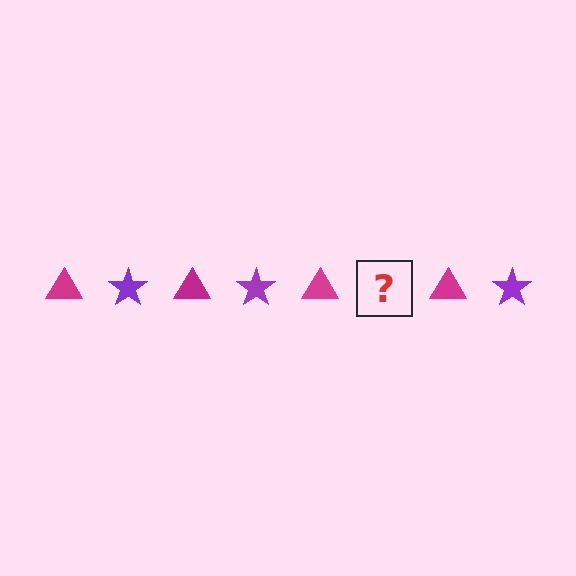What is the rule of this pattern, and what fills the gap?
The rule is that the pattern alternates between magenta triangle and purple star. The gap should be filled with a purple star.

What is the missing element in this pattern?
The missing element is a purple star.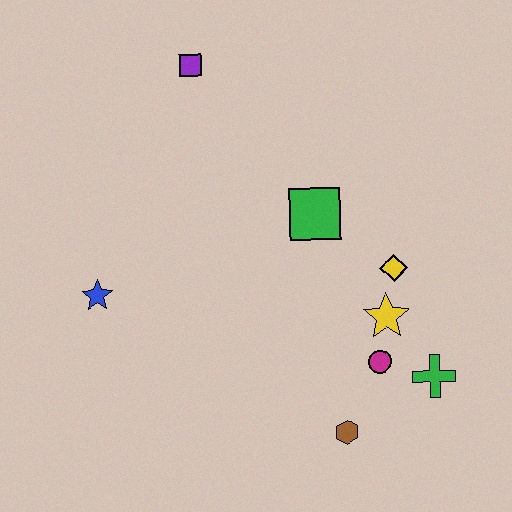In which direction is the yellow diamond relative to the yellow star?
The yellow diamond is above the yellow star.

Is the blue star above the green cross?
Yes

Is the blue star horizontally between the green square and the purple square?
No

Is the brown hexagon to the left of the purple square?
No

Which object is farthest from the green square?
The blue star is farthest from the green square.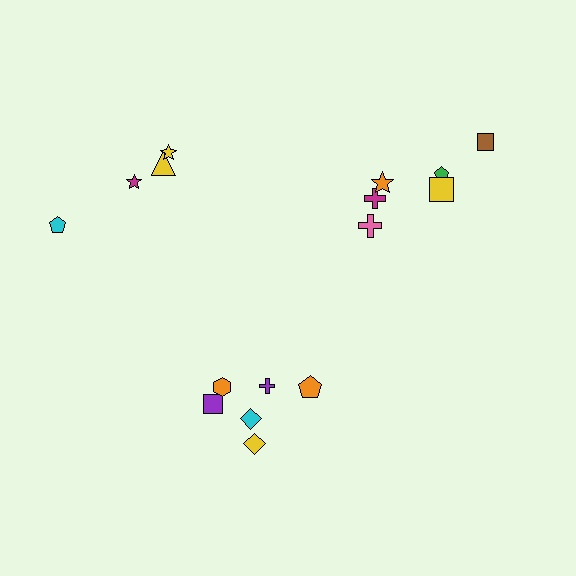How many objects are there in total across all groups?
There are 16 objects.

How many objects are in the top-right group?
There are 6 objects.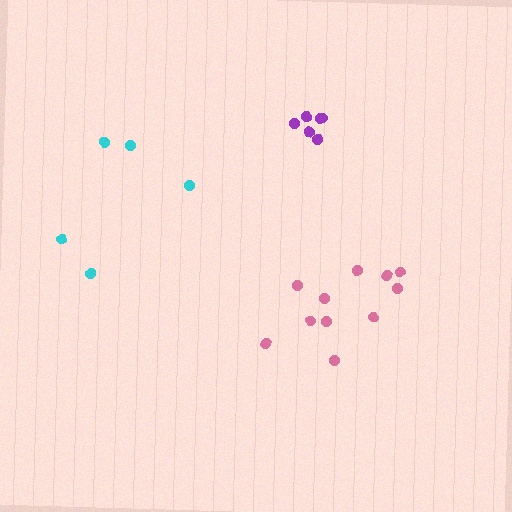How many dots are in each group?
Group 1: 6 dots, Group 2: 5 dots, Group 3: 11 dots (22 total).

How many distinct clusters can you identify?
There are 3 distinct clusters.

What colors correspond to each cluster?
The clusters are colored: purple, cyan, pink.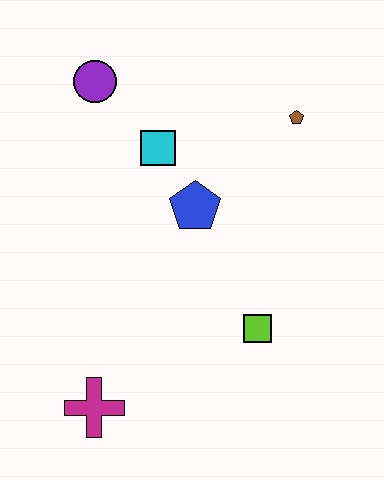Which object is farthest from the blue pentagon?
The magenta cross is farthest from the blue pentagon.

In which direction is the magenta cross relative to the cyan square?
The magenta cross is below the cyan square.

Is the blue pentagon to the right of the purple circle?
Yes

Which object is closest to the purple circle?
The cyan square is closest to the purple circle.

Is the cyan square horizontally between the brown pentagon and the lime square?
No